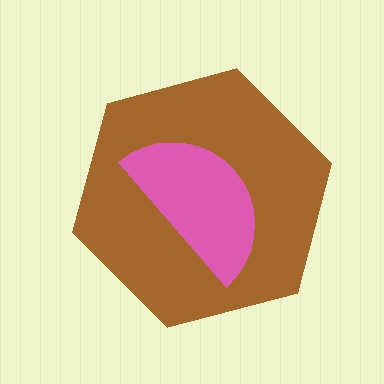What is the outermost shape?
The brown hexagon.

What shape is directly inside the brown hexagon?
The pink semicircle.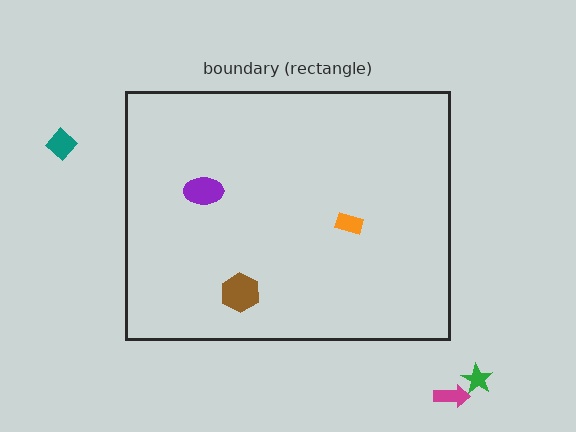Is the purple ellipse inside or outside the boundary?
Inside.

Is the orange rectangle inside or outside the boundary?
Inside.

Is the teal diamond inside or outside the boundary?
Outside.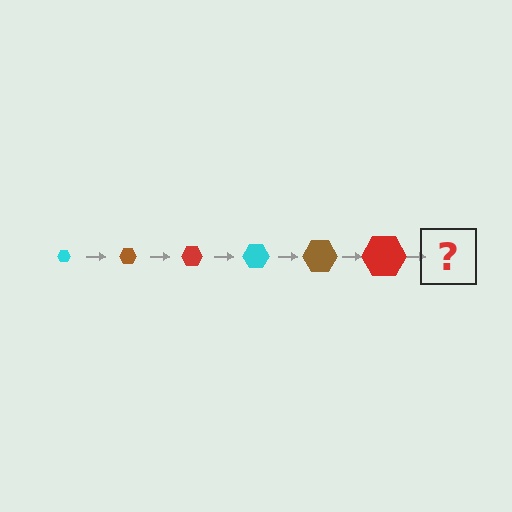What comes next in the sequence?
The next element should be a cyan hexagon, larger than the previous one.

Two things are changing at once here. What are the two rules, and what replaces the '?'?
The two rules are that the hexagon grows larger each step and the color cycles through cyan, brown, and red. The '?' should be a cyan hexagon, larger than the previous one.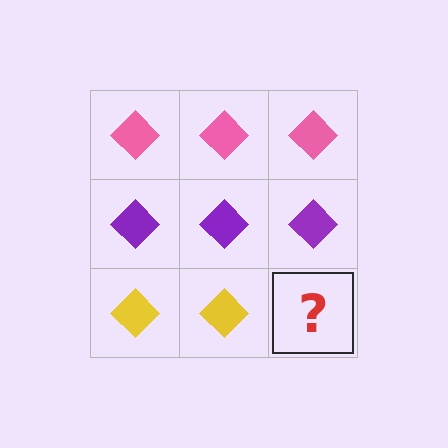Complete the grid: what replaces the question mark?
The question mark should be replaced with a yellow diamond.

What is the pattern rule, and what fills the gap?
The rule is that each row has a consistent color. The gap should be filled with a yellow diamond.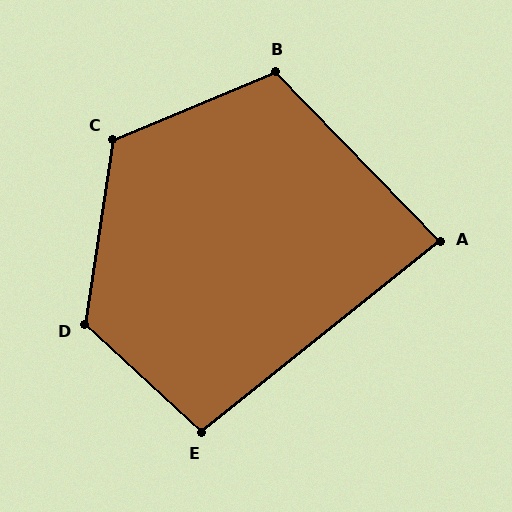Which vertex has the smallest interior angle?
A, at approximately 84 degrees.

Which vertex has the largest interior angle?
D, at approximately 124 degrees.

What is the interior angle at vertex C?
Approximately 121 degrees (obtuse).